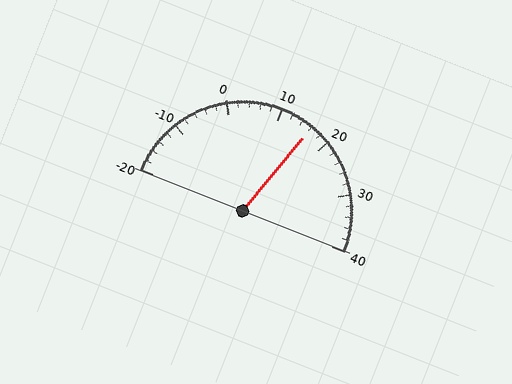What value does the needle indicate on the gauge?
The needle indicates approximately 16.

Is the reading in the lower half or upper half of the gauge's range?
The reading is in the upper half of the range (-20 to 40).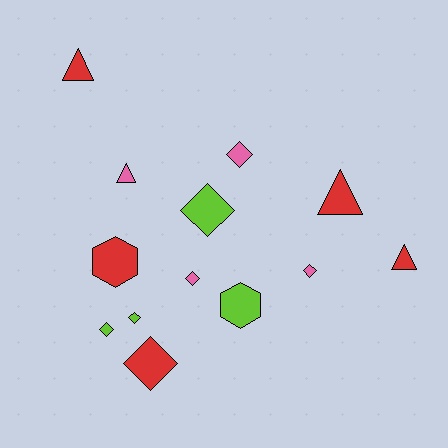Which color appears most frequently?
Red, with 5 objects.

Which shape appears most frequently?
Diamond, with 7 objects.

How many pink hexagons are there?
There are no pink hexagons.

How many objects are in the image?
There are 13 objects.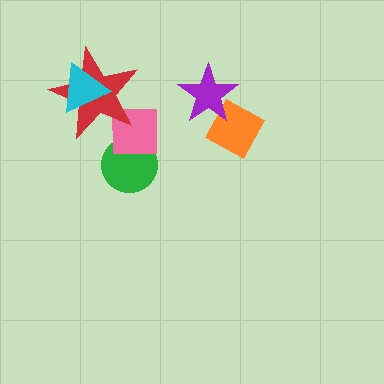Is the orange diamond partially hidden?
Yes, it is partially covered by another shape.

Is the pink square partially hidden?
Yes, it is partially covered by another shape.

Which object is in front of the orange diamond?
The purple star is in front of the orange diamond.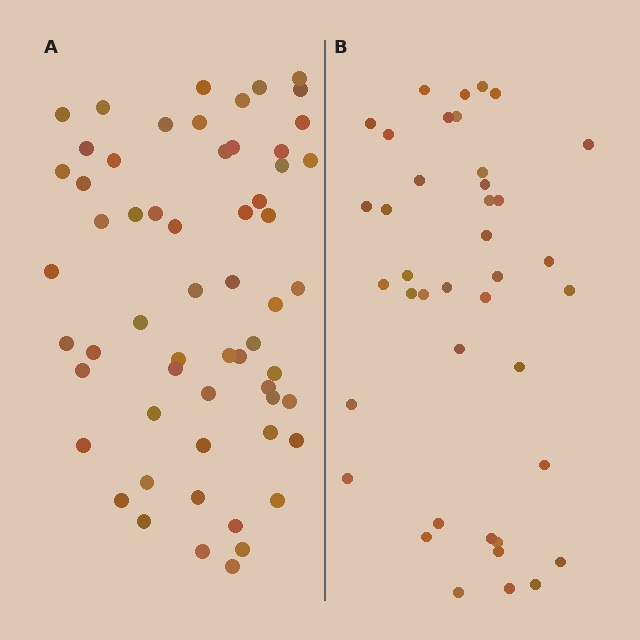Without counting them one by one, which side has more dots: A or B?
Region A (the left region) has more dots.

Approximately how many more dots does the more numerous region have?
Region A has approximately 20 more dots than region B.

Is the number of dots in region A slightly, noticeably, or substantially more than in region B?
Region A has substantially more. The ratio is roughly 1.5 to 1.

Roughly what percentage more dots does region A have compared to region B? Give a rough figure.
About 50% more.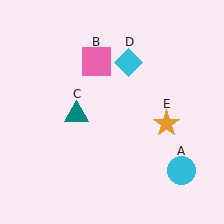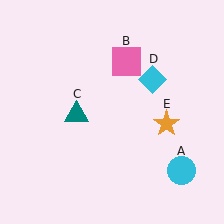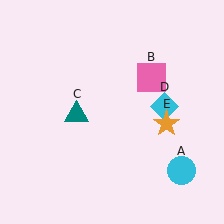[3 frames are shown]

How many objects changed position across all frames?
2 objects changed position: pink square (object B), cyan diamond (object D).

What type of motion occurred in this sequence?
The pink square (object B), cyan diamond (object D) rotated clockwise around the center of the scene.